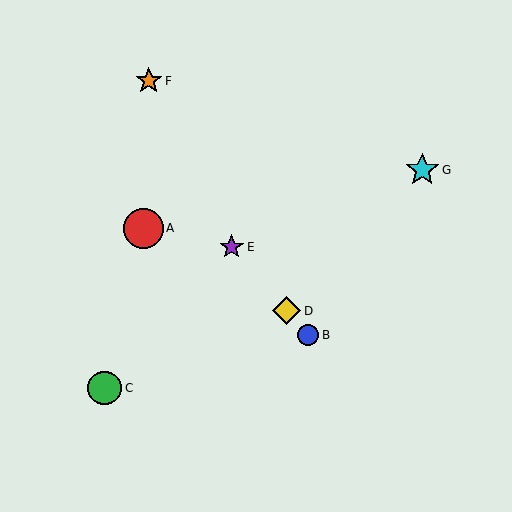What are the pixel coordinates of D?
Object D is at (287, 311).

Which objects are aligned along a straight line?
Objects B, D, E are aligned along a straight line.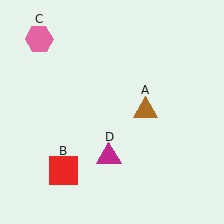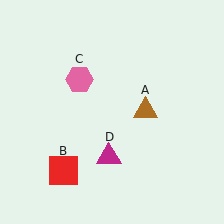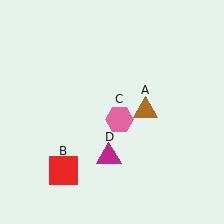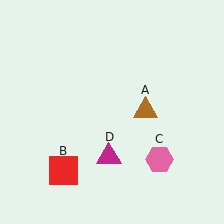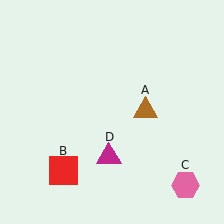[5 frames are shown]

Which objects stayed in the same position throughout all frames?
Brown triangle (object A) and red square (object B) and magenta triangle (object D) remained stationary.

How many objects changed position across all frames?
1 object changed position: pink hexagon (object C).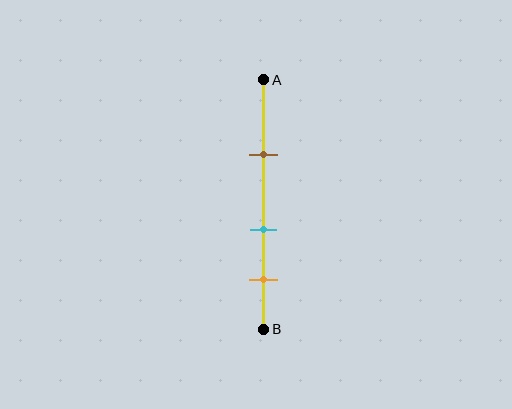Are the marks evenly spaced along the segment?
Yes, the marks are approximately evenly spaced.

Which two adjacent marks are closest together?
The cyan and orange marks are the closest adjacent pair.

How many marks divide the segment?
There are 3 marks dividing the segment.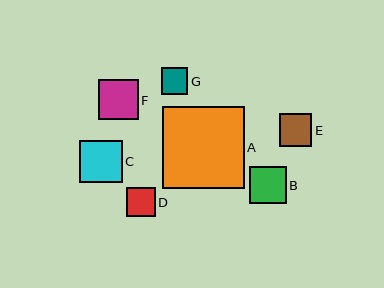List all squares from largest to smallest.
From largest to smallest: A, C, F, B, E, D, G.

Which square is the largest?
Square A is the largest with a size of approximately 82 pixels.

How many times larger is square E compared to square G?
Square E is approximately 1.2 times the size of square G.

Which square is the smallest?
Square G is the smallest with a size of approximately 27 pixels.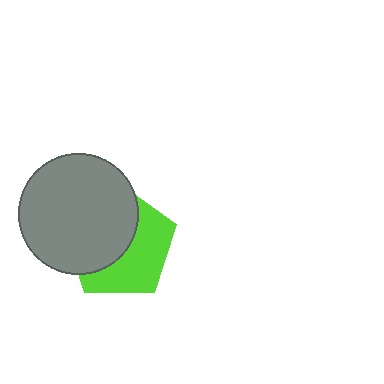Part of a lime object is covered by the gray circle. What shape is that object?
It is a pentagon.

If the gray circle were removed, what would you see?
You would see the complete lime pentagon.